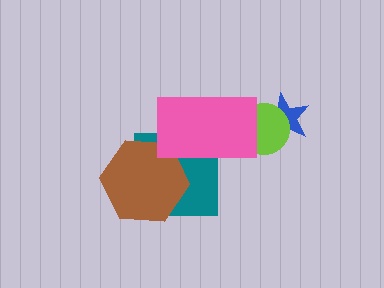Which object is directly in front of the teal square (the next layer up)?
The brown hexagon is directly in front of the teal square.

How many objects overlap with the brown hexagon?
2 objects overlap with the brown hexagon.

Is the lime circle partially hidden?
Yes, it is partially covered by another shape.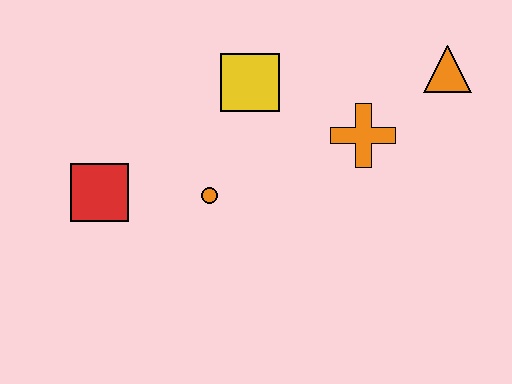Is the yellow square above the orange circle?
Yes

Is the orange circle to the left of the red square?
No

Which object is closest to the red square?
The orange circle is closest to the red square.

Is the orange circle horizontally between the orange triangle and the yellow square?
No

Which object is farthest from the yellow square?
The orange triangle is farthest from the yellow square.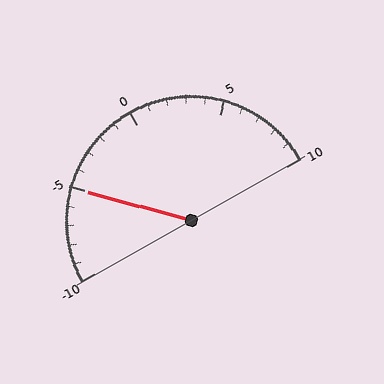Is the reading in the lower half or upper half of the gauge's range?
The reading is in the lower half of the range (-10 to 10).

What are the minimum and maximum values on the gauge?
The gauge ranges from -10 to 10.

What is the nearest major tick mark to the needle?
The nearest major tick mark is -5.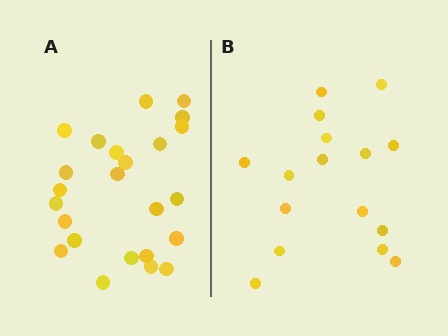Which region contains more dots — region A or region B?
Region A (the left region) has more dots.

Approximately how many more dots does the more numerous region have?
Region A has roughly 8 or so more dots than region B.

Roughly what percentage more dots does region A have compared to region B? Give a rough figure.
About 50% more.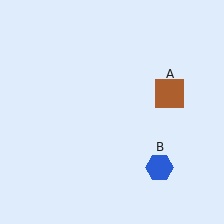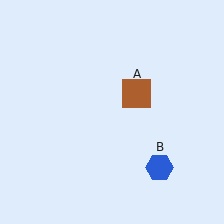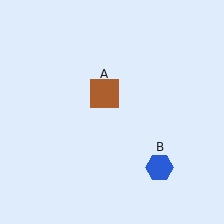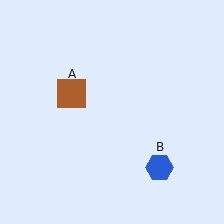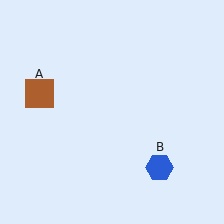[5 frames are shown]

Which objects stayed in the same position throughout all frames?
Blue hexagon (object B) remained stationary.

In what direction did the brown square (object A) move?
The brown square (object A) moved left.